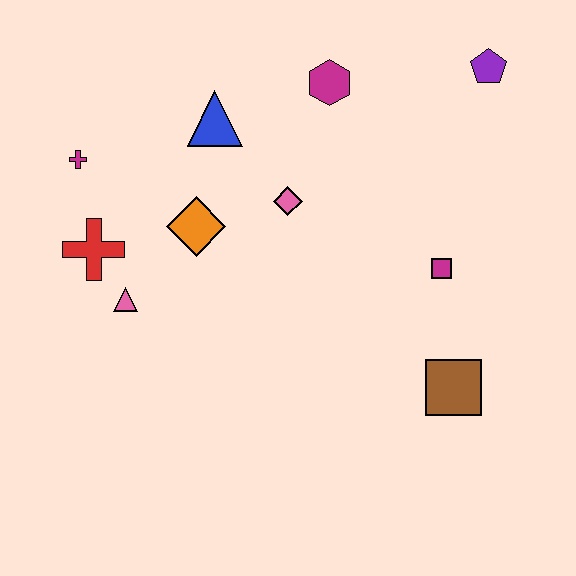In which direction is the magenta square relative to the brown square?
The magenta square is above the brown square.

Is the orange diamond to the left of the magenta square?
Yes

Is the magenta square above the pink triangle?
Yes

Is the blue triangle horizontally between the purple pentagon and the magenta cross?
Yes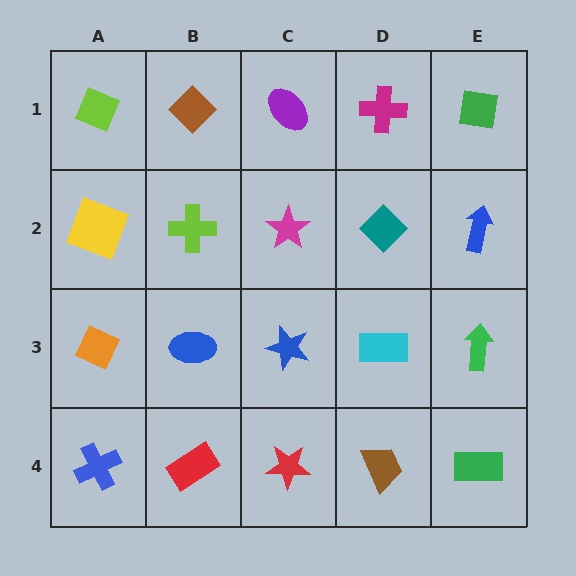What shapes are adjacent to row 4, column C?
A blue star (row 3, column C), a red rectangle (row 4, column B), a brown trapezoid (row 4, column D).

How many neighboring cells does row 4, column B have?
3.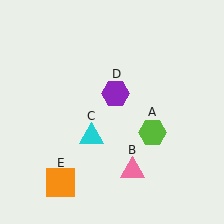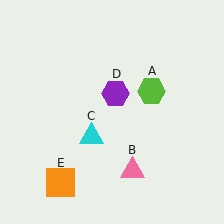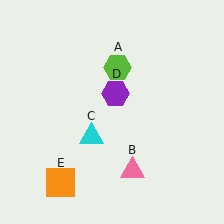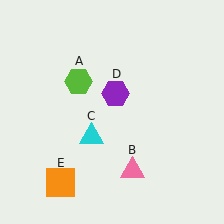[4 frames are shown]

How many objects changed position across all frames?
1 object changed position: lime hexagon (object A).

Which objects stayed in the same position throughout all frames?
Pink triangle (object B) and cyan triangle (object C) and purple hexagon (object D) and orange square (object E) remained stationary.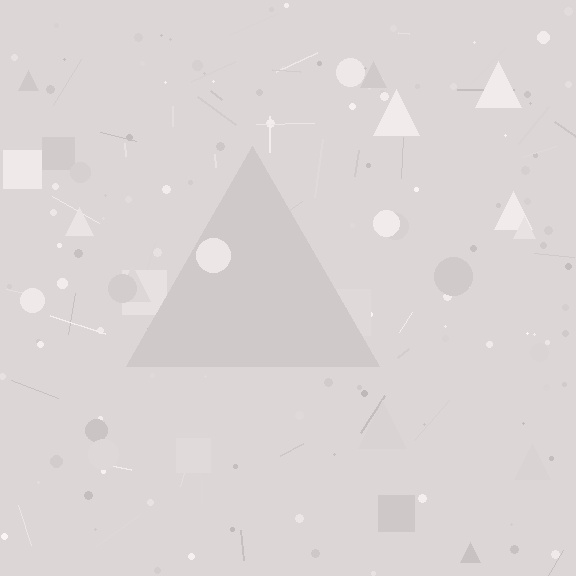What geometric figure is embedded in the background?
A triangle is embedded in the background.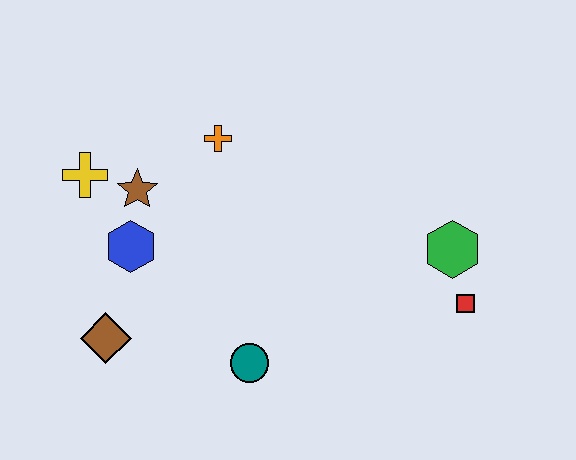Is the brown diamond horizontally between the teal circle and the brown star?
No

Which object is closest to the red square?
The green hexagon is closest to the red square.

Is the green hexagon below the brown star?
Yes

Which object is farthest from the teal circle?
The yellow cross is farthest from the teal circle.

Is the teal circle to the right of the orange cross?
Yes